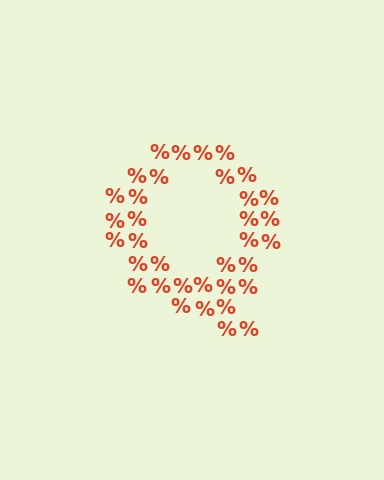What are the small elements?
The small elements are percent signs.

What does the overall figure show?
The overall figure shows the letter Q.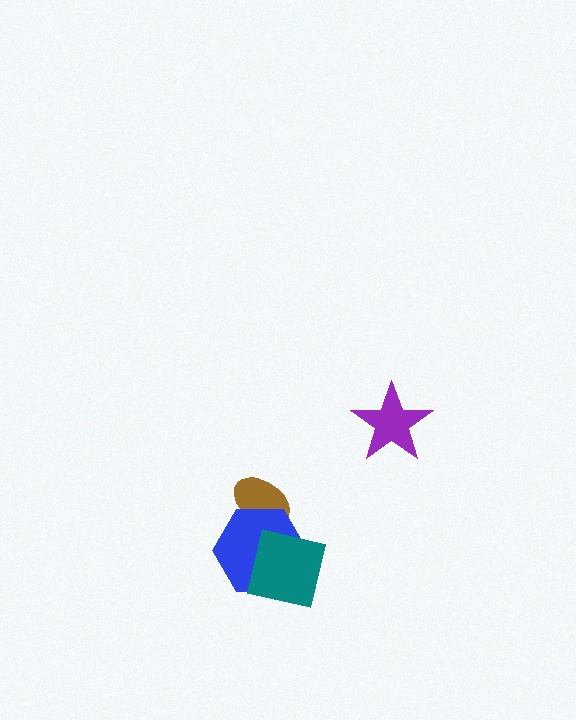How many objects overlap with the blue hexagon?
2 objects overlap with the blue hexagon.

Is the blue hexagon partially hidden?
Yes, it is partially covered by another shape.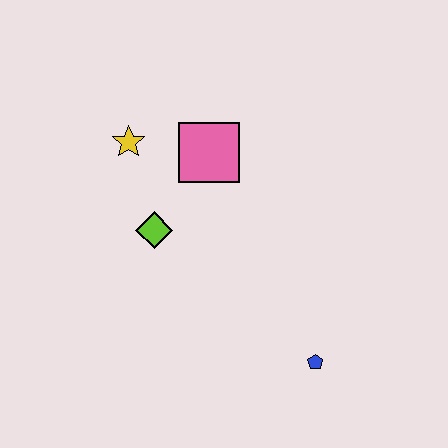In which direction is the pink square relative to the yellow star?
The pink square is to the right of the yellow star.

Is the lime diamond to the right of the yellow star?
Yes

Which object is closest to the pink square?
The yellow star is closest to the pink square.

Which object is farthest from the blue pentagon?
The yellow star is farthest from the blue pentagon.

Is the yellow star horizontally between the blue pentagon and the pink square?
No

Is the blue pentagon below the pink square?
Yes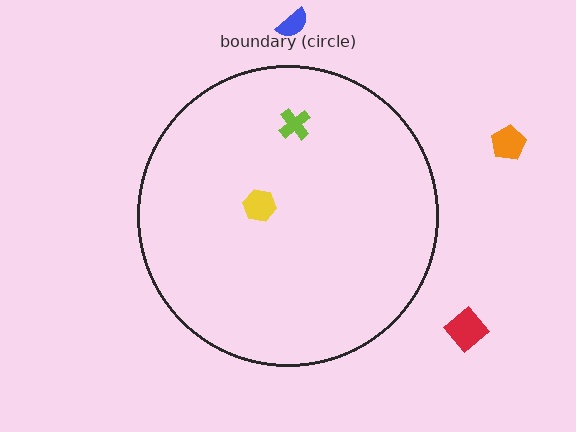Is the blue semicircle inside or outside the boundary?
Outside.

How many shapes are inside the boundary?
2 inside, 3 outside.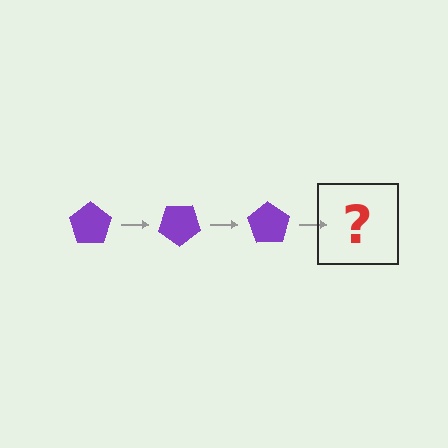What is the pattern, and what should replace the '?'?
The pattern is that the pentagon rotates 35 degrees each step. The '?' should be a purple pentagon rotated 105 degrees.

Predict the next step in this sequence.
The next step is a purple pentagon rotated 105 degrees.